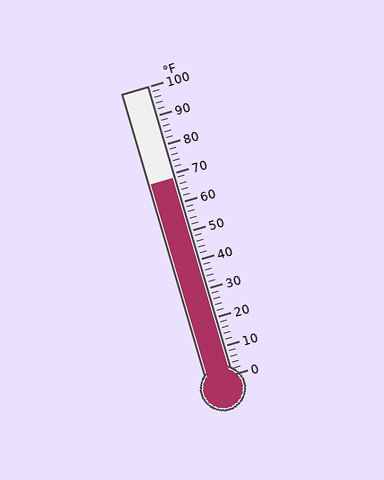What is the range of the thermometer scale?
The thermometer scale ranges from 0°F to 100°F.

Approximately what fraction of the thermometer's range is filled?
The thermometer is filled to approximately 70% of its range.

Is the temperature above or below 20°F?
The temperature is above 20°F.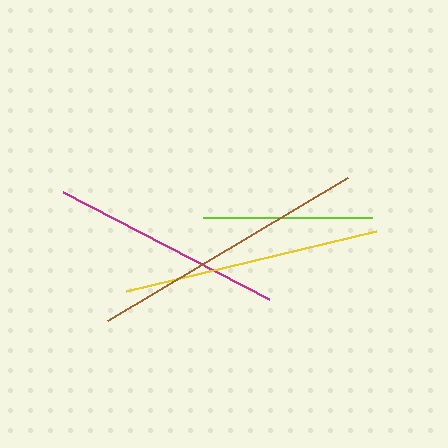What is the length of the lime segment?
The lime segment is approximately 169 pixels long.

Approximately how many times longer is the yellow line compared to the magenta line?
The yellow line is approximately 1.1 times the length of the magenta line.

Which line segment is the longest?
The brown line is the longest at approximately 279 pixels.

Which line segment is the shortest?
The lime line is the shortest at approximately 169 pixels.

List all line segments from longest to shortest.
From longest to shortest: brown, yellow, magenta, lime.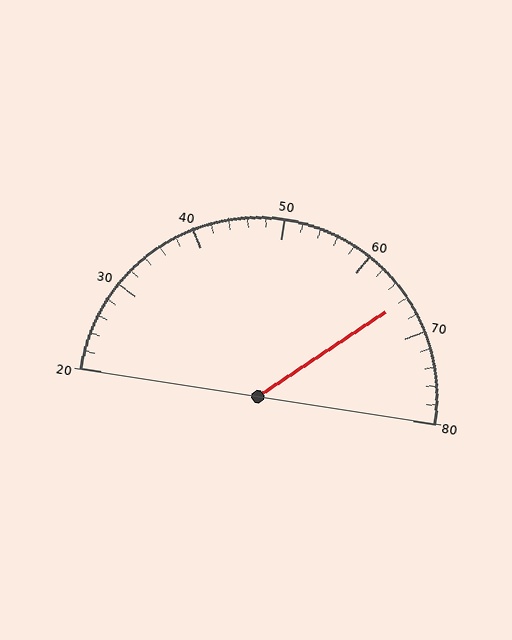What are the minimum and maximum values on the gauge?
The gauge ranges from 20 to 80.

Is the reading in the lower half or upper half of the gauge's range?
The reading is in the upper half of the range (20 to 80).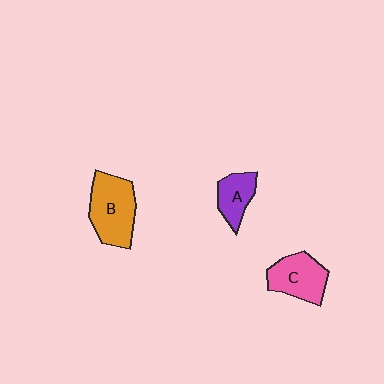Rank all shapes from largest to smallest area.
From largest to smallest: B (orange), C (pink), A (purple).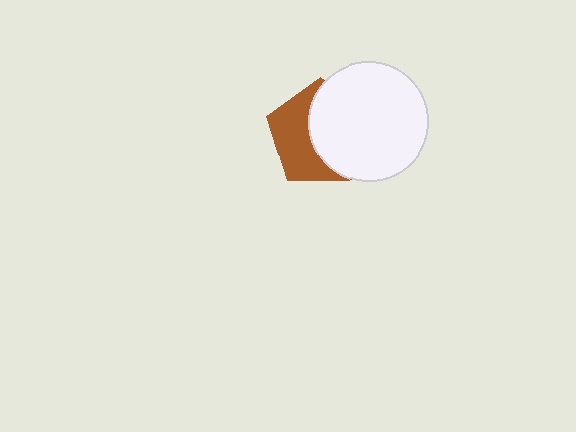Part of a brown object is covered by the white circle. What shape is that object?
It is a pentagon.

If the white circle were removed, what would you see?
You would see the complete brown pentagon.